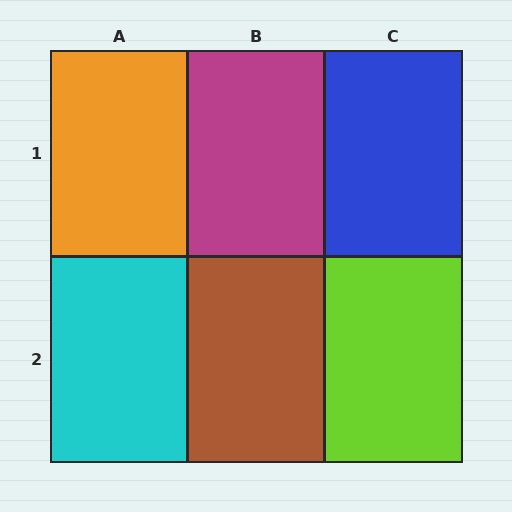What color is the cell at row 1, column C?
Blue.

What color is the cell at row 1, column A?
Orange.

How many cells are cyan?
1 cell is cyan.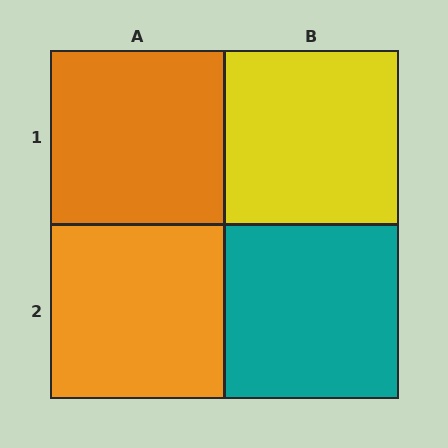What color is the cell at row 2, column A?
Orange.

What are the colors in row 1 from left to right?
Orange, yellow.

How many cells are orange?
2 cells are orange.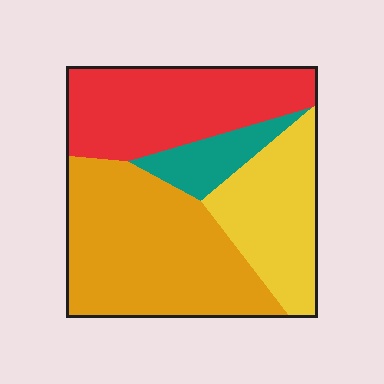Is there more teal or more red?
Red.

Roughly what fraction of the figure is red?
Red covers about 30% of the figure.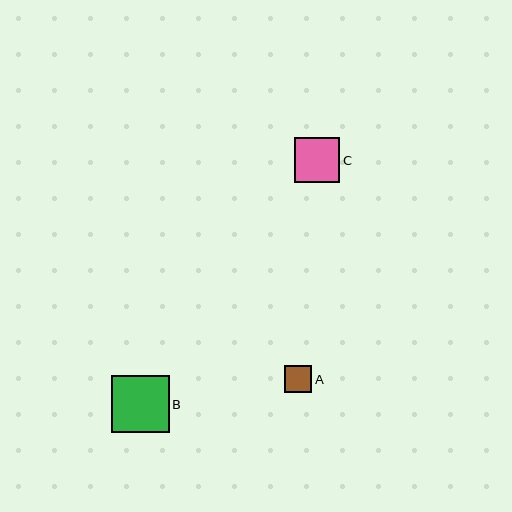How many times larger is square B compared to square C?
Square B is approximately 1.3 times the size of square C.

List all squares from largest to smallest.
From largest to smallest: B, C, A.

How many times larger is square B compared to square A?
Square B is approximately 2.1 times the size of square A.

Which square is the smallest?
Square A is the smallest with a size of approximately 27 pixels.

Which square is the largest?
Square B is the largest with a size of approximately 57 pixels.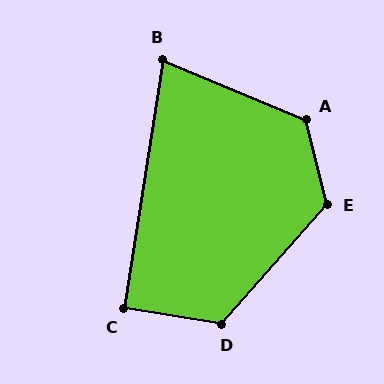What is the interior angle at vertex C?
Approximately 90 degrees (approximately right).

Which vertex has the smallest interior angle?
B, at approximately 76 degrees.